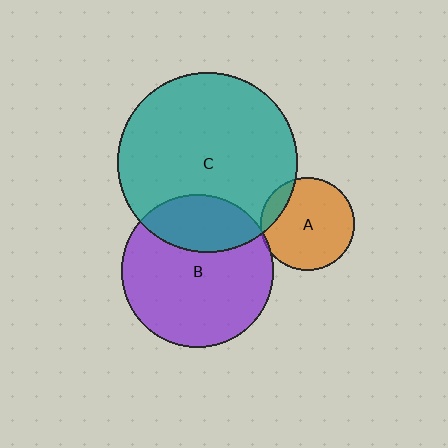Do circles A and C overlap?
Yes.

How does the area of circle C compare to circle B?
Approximately 1.4 times.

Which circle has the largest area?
Circle C (teal).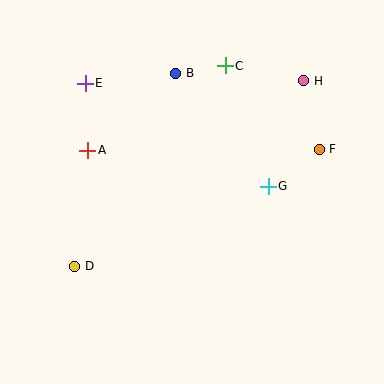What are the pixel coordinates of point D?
Point D is at (75, 266).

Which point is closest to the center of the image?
Point G at (268, 186) is closest to the center.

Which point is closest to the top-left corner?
Point E is closest to the top-left corner.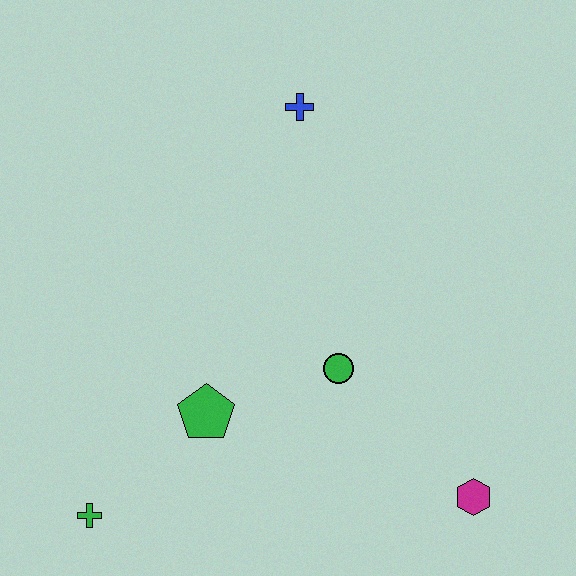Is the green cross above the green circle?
No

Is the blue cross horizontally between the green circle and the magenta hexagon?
No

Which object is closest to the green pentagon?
The green circle is closest to the green pentagon.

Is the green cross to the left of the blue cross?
Yes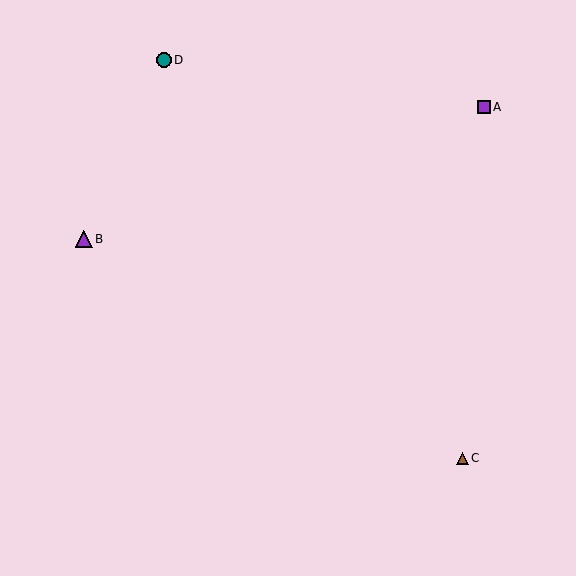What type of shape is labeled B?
Shape B is a purple triangle.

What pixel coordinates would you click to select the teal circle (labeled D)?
Click at (164, 60) to select the teal circle D.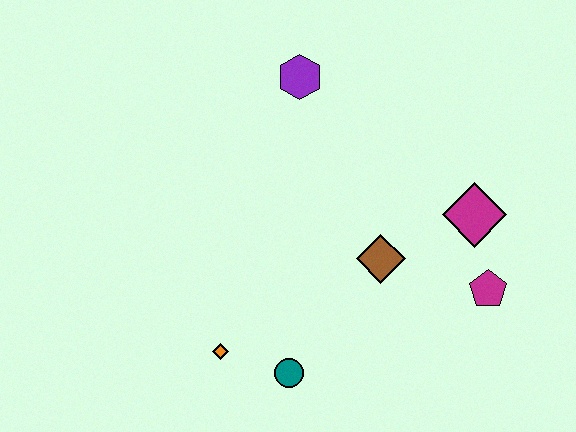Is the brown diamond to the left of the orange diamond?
No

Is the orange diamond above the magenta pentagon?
No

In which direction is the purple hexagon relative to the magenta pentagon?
The purple hexagon is above the magenta pentagon.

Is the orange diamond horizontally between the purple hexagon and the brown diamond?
No